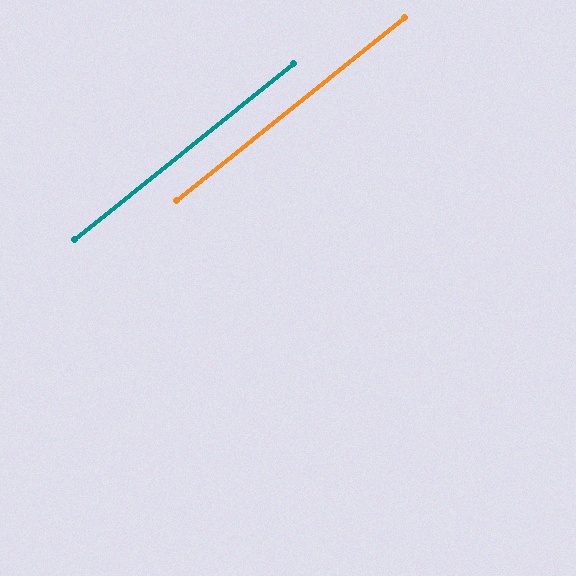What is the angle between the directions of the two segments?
Approximately 0 degrees.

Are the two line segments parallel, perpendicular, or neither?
Parallel — their directions differ by only 0.1°.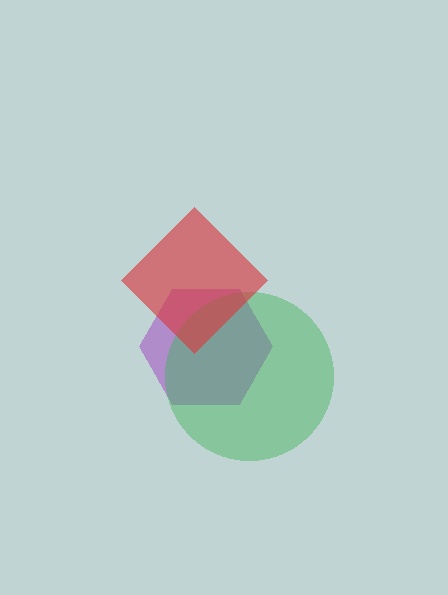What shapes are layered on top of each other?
The layered shapes are: a purple hexagon, a green circle, a red diamond.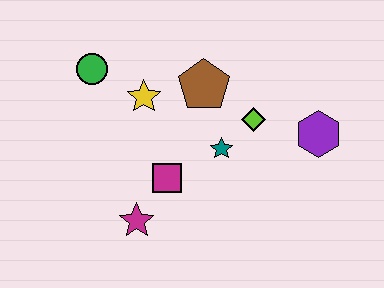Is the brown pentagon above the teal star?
Yes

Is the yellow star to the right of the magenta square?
No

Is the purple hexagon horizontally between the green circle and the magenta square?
No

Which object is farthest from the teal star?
The green circle is farthest from the teal star.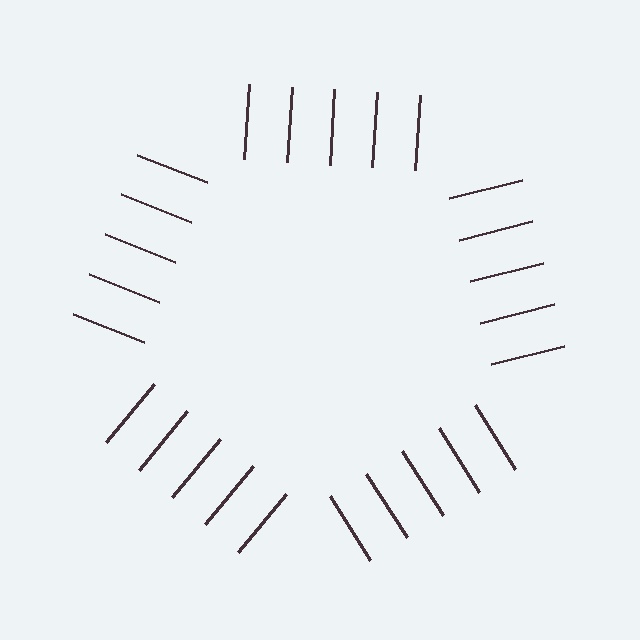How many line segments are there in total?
25 — 5 along each of the 5 edges.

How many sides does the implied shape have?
5 sides — the line-ends trace a pentagon.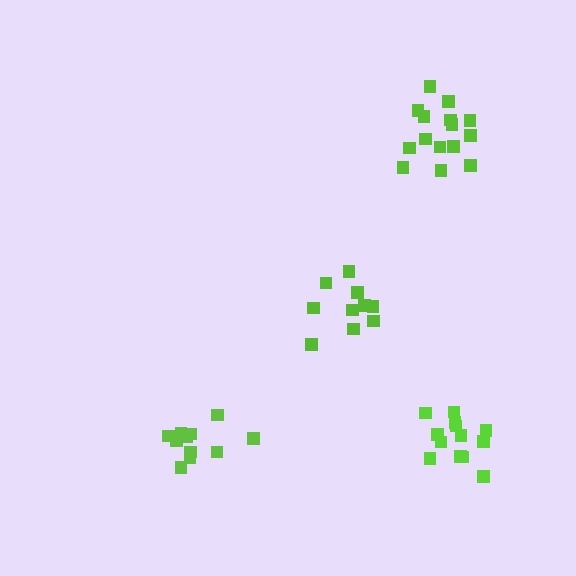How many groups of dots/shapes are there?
There are 4 groups.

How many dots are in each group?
Group 1: 13 dots, Group 2: 10 dots, Group 3: 15 dots, Group 4: 12 dots (50 total).